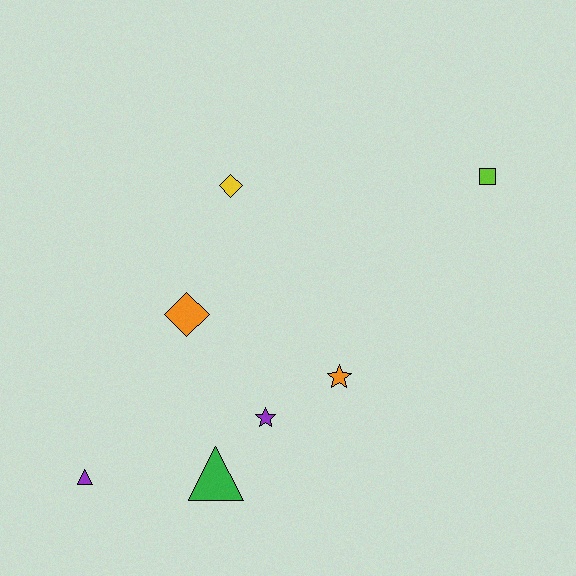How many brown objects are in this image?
There are no brown objects.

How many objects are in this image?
There are 7 objects.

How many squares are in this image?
There is 1 square.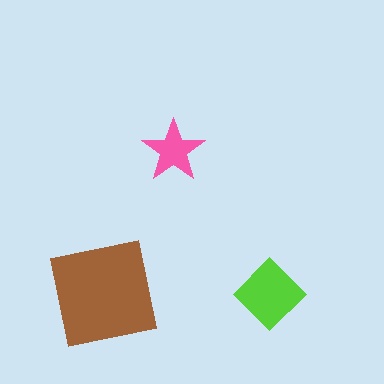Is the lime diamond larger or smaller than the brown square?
Smaller.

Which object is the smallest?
The pink star.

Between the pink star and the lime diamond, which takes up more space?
The lime diamond.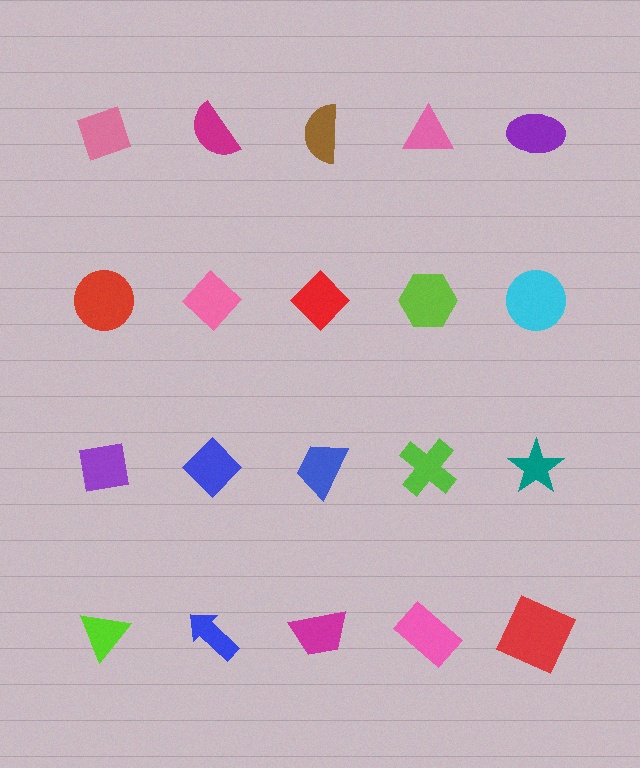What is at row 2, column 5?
A cyan circle.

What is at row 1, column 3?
A brown semicircle.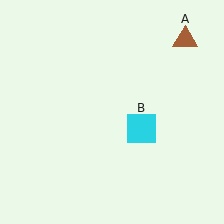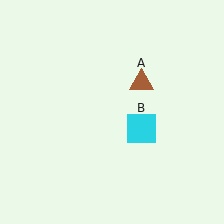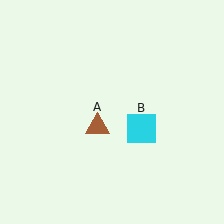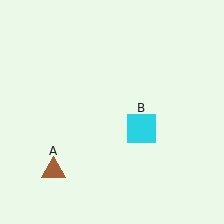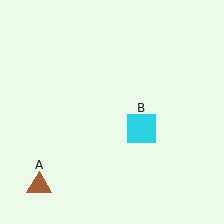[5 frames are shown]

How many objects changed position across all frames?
1 object changed position: brown triangle (object A).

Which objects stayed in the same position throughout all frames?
Cyan square (object B) remained stationary.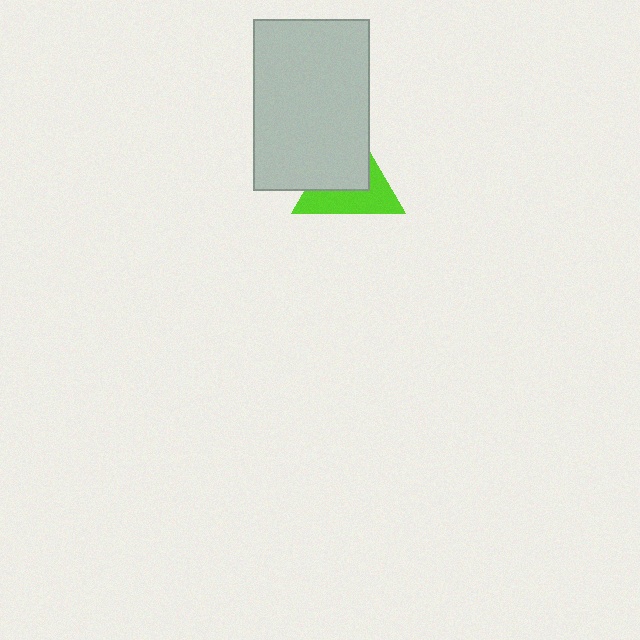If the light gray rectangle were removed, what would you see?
You would see the complete lime triangle.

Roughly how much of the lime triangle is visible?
About half of it is visible (roughly 48%).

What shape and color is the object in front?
The object in front is a light gray rectangle.